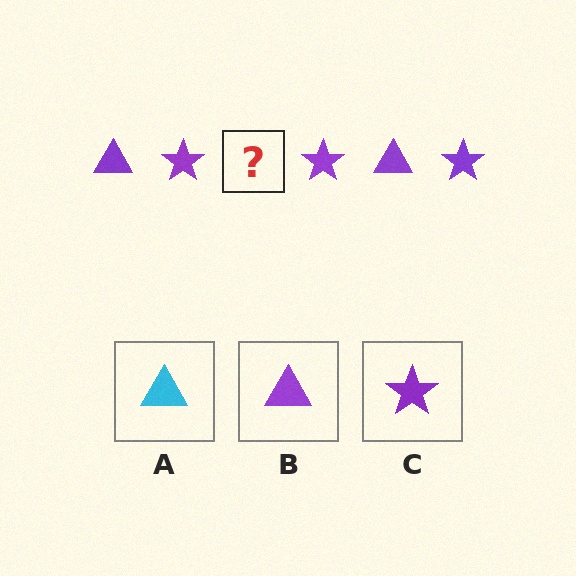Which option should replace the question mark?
Option B.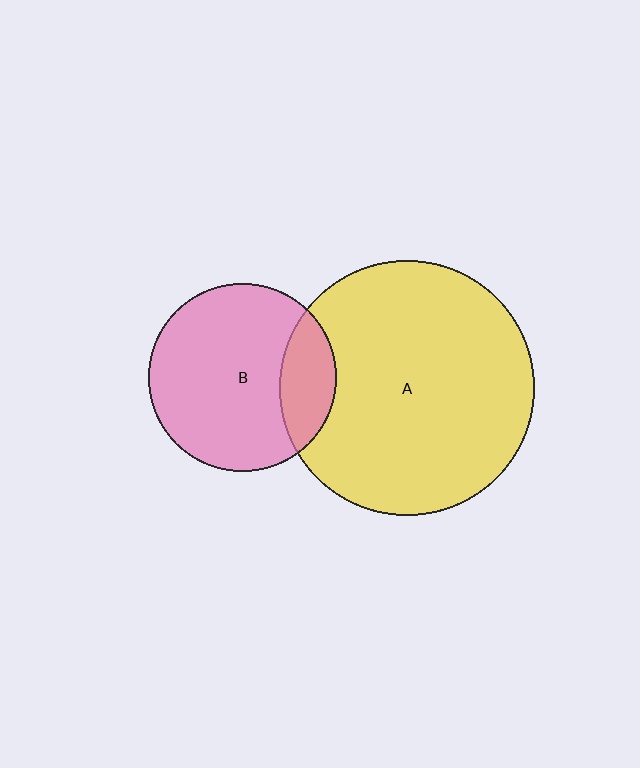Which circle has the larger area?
Circle A (yellow).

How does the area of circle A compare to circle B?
Approximately 1.8 times.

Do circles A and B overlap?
Yes.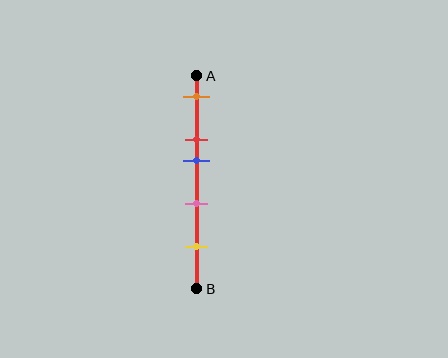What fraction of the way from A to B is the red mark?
The red mark is approximately 30% (0.3) of the way from A to B.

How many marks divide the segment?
There are 5 marks dividing the segment.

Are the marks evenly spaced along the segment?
No, the marks are not evenly spaced.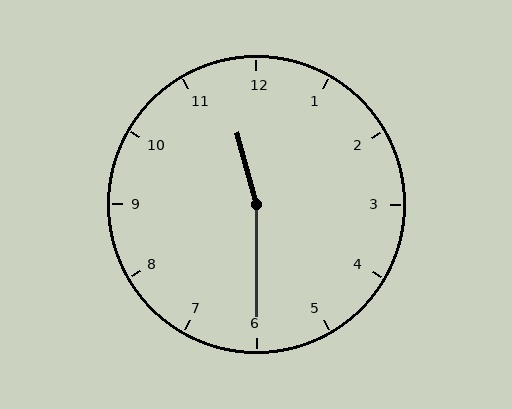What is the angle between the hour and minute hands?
Approximately 165 degrees.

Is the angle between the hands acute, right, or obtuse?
It is obtuse.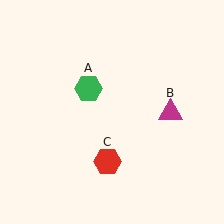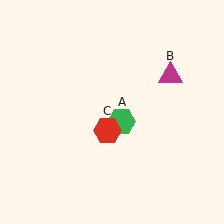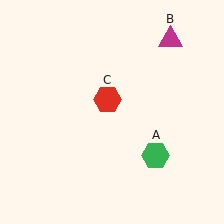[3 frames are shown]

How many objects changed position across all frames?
3 objects changed position: green hexagon (object A), magenta triangle (object B), red hexagon (object C).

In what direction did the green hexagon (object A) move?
The green hexagon (object A) moved down and to the right.